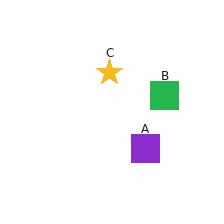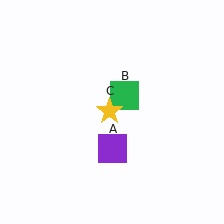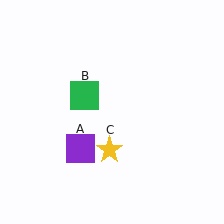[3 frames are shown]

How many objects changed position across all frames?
3 objects changed position: purple square (object A), green square (object B), yellow star (object C).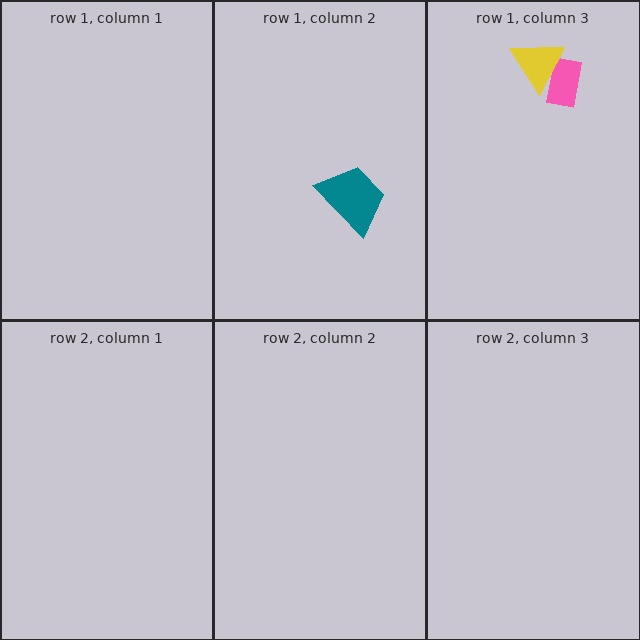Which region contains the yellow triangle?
The row 1, column 3 region.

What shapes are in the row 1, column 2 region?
The teal trapezoid.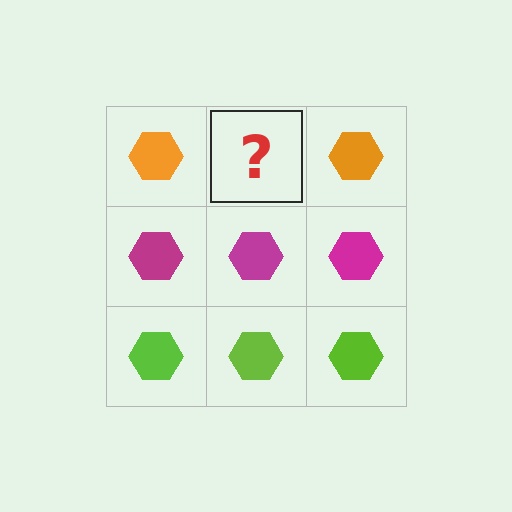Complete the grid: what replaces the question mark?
The question mark should be replaced with an orange hexagon.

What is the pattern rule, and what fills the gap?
The rule is that each row has a consistent color. The gap should be filled with an orange hexagon.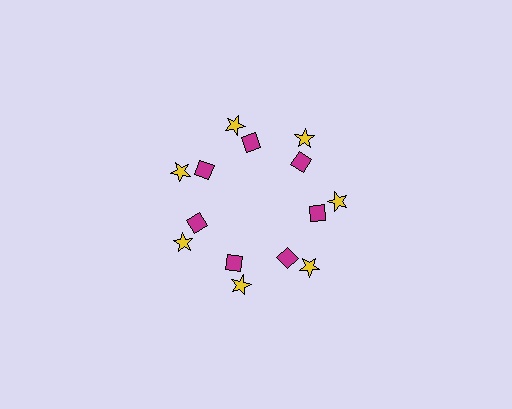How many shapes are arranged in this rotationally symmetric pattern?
There are 14 shapes, arranged in 7 groups of 2.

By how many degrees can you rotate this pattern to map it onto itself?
The pattern maps onto itself every 51 degrees of rotation.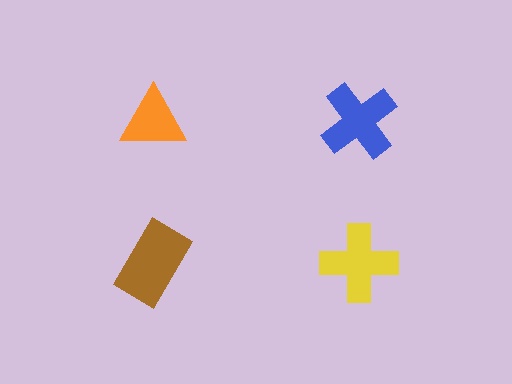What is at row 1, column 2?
A blue cross.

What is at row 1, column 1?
An orange triangle.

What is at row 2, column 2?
A yellow cross.